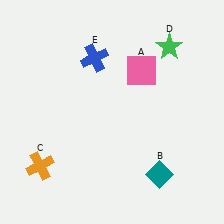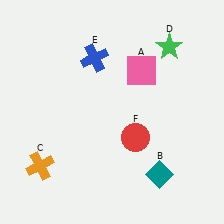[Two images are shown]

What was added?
A red circle (F) was added in Image 2.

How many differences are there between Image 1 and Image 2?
There is 1 difference between the two images.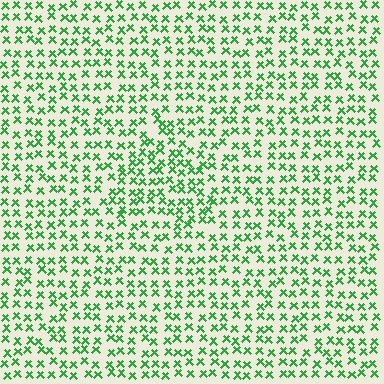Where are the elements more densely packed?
The elements are more densely packed inside the triangle boundary.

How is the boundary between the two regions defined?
The boundary is defined by a change in element density (approximately 1.4x ratio). All elements are the same color, size, and shape.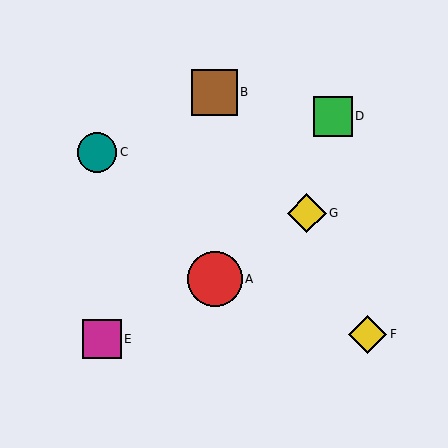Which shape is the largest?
The red circle (labeled A) is the largest.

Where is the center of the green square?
The center of the green square is at (333, 116).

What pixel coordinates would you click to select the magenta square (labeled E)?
Click at (102, 339) to select the magenta square E.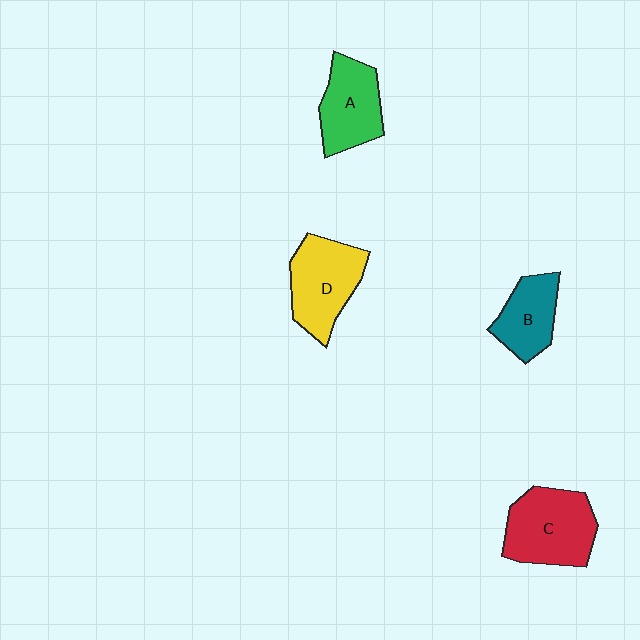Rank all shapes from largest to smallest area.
From largest to smallest: C (red), D (yellow), A (green), B (teal).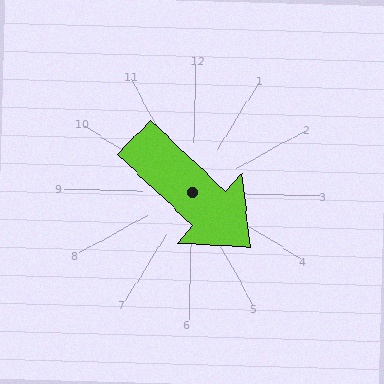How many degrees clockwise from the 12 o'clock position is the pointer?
Approximately 132 degrees.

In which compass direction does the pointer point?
Southeast.